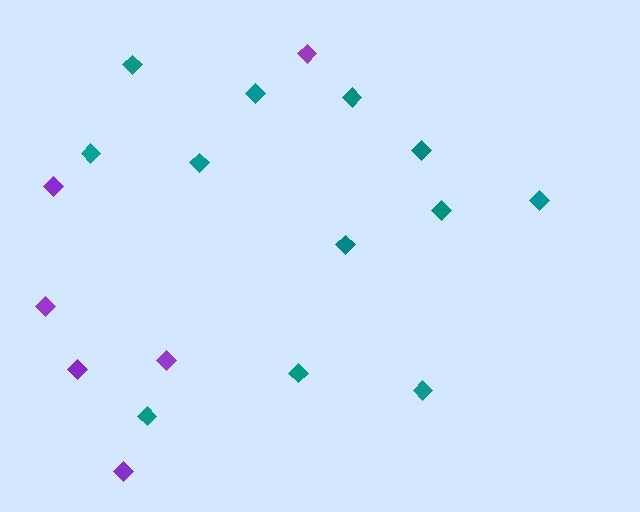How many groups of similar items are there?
There are 2 groups: one group of teal diamonds (12) and one group of purple diamonds (6).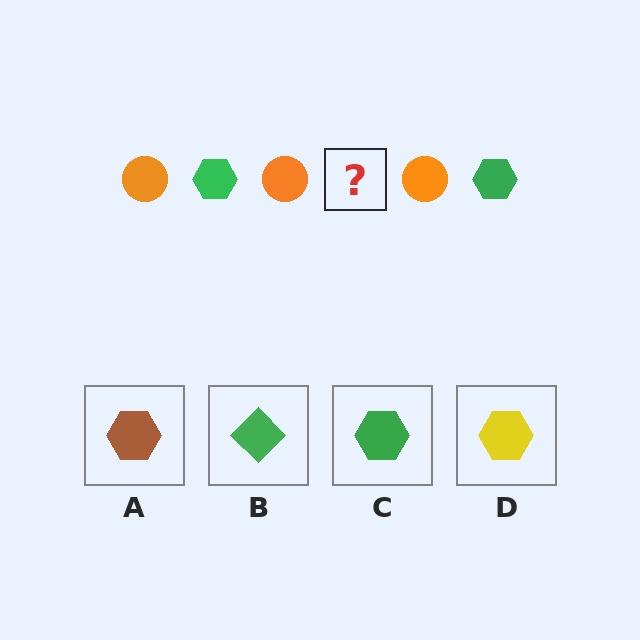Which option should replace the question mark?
Option C.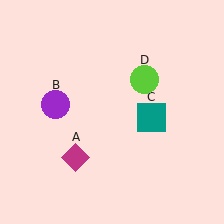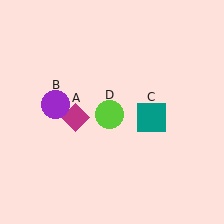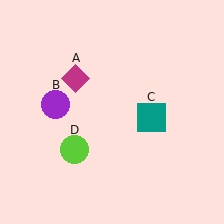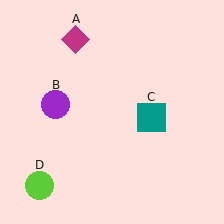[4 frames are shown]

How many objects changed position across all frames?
2 objects changed position: magenta diamond (object A), lime circle (object D).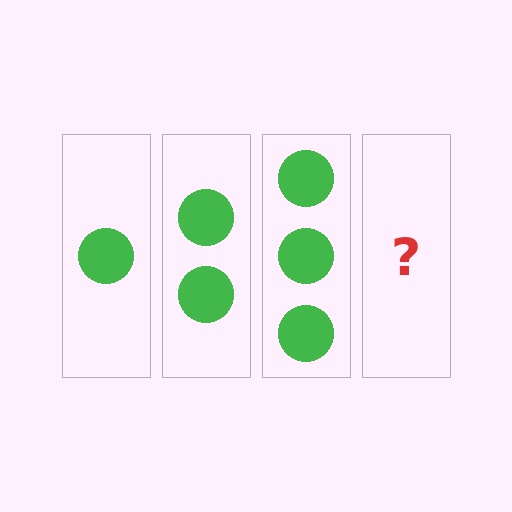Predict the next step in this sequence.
The next step is 4 circles.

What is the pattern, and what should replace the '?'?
The pattern is that each step adds one more circle. The '?' should be 4 circles.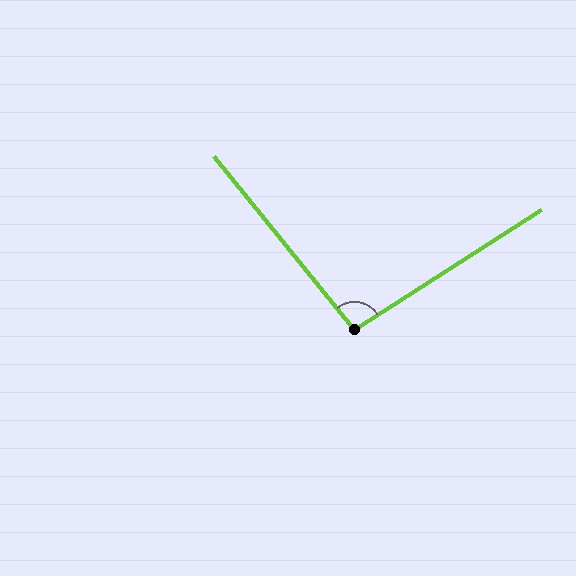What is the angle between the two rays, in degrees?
Approximately 96 degrees.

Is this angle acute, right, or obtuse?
It is obtuse.